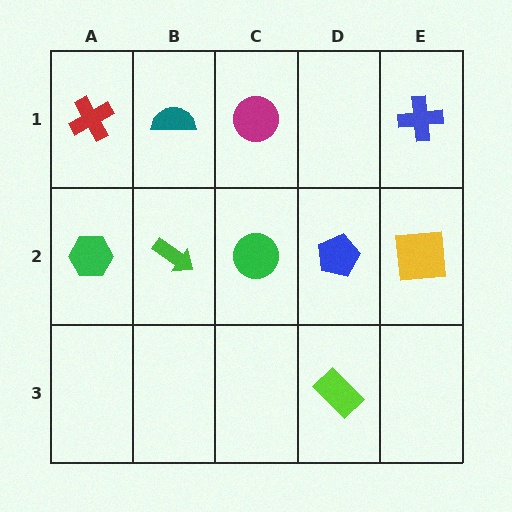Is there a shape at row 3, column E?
No, that cell is empty.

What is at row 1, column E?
A blue cross.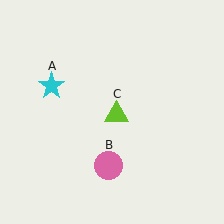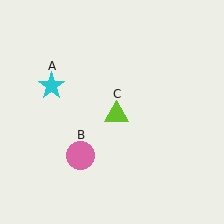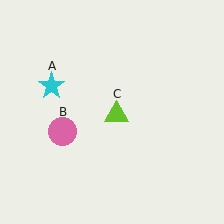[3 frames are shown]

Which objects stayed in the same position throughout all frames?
Cyan star (object A) and lime triangle (object C) remained stationary.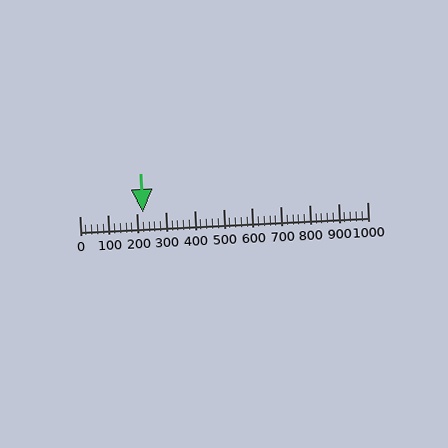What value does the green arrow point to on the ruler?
The green arrow points to approximately 220.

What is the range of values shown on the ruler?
The ruler shows values from 0 to 1000.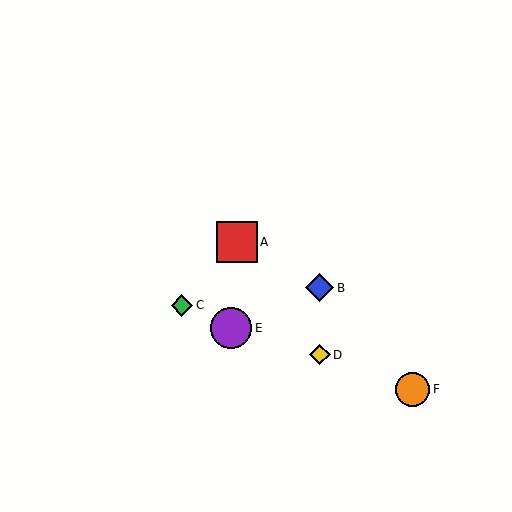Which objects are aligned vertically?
Objects B, D are aligned vertically.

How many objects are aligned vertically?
2 objects (B, D) are aligned vertically.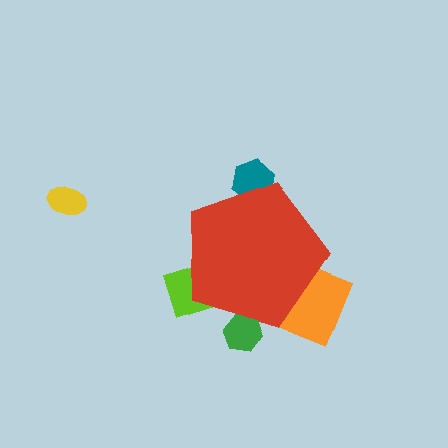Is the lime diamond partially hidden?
Yes, the lime diamond is partially hidden behind the red pentagon.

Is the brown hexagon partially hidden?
Yes, the brown hexagon is partially hidden behind the red pentagon.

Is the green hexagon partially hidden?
Yes, the green hexagon is partially hidden behind the red pentagon.